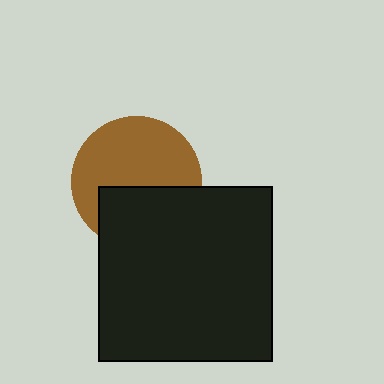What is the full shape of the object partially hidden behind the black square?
The partially hidden object is a brown circle.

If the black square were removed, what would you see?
You would see the complete brown circle.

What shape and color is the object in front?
The object in front is a black square.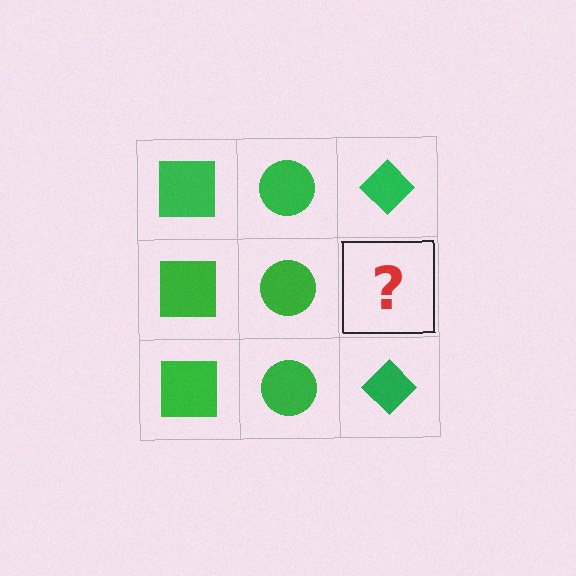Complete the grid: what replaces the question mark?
The question mark should be replaced with a green diamond.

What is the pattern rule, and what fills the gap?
The rule is that each column has a consistent shape. The gap should be filled with a green diamond.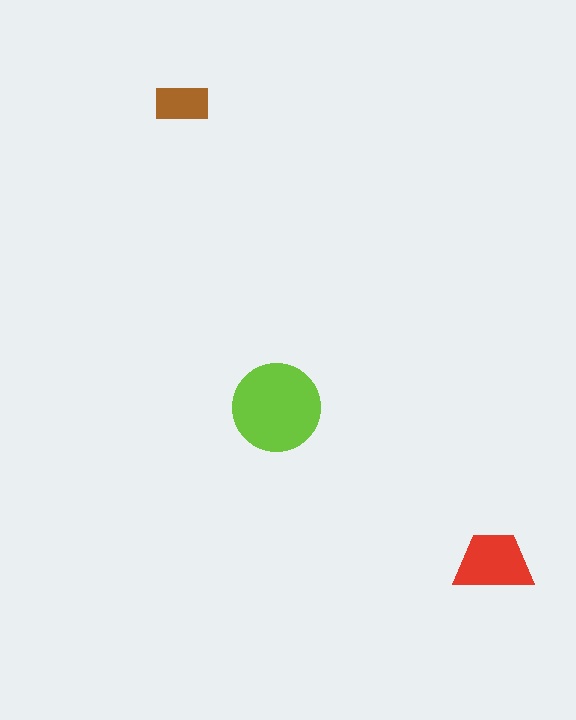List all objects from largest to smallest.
The lime circle, the red trapezoid, the brown rectangle.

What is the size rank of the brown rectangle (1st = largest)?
3rd.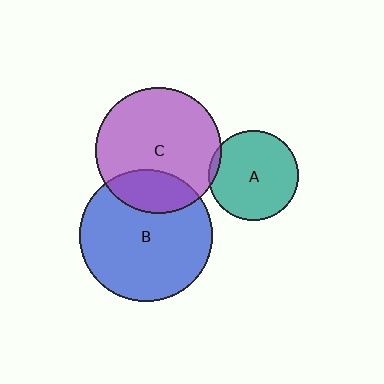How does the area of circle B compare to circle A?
Approximately 2.2 times.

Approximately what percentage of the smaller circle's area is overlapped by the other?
Approximately 25%.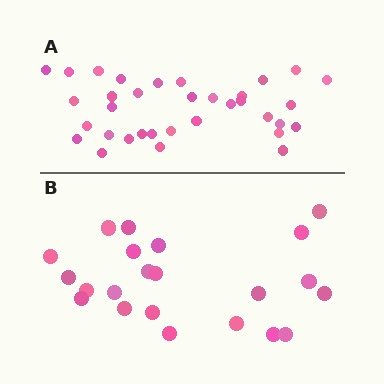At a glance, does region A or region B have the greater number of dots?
Region A (the top region) has more dots.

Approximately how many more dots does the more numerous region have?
Region A has roughly 12 or so more dots than region B.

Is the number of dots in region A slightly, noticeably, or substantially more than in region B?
Region A has substantially more. The ratio is roughly 1.5 to 1.